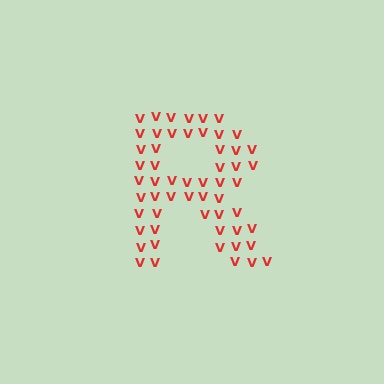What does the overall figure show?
The overall figure shows the letter R.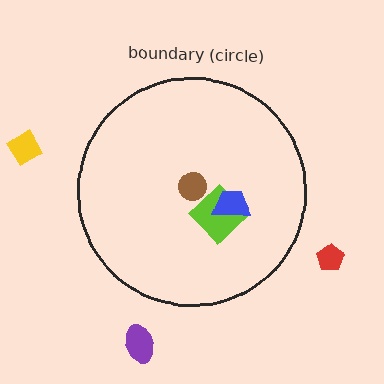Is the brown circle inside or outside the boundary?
Inside.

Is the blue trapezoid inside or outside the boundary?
Inside.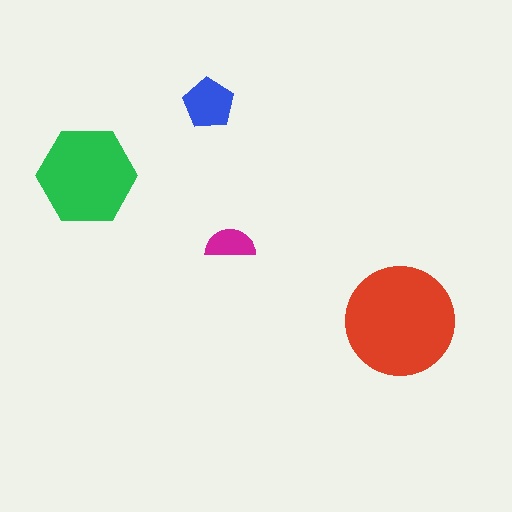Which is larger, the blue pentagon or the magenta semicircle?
The blue pentagon.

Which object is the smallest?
The magenta semicircle.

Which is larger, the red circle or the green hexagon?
The red circle.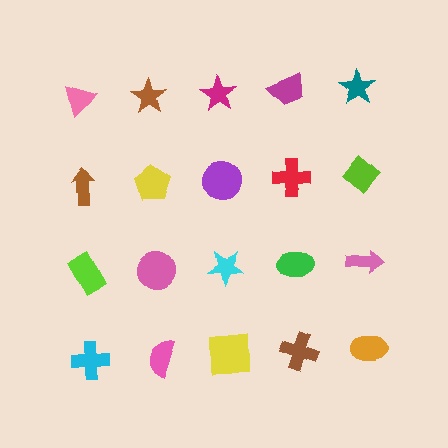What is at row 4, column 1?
A cyan cross.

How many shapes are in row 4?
5 shapes.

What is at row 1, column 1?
A pink triangle.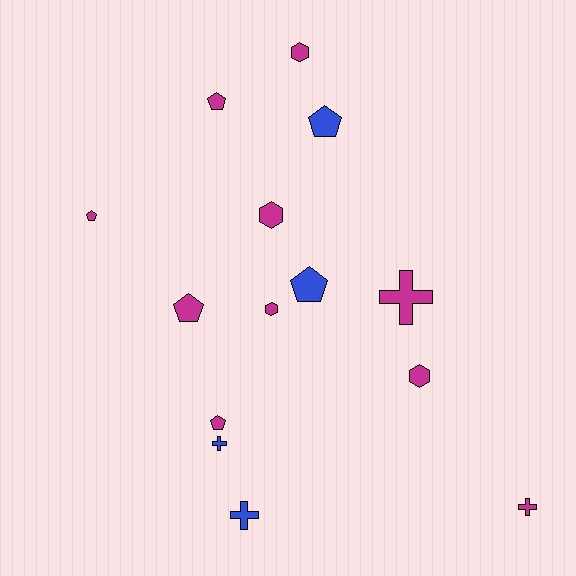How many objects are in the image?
There are 14 objects.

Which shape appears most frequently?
Pentagon, with 6 objects.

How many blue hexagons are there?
There are no blue hexagons.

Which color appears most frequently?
Magenta, with 10 objects.